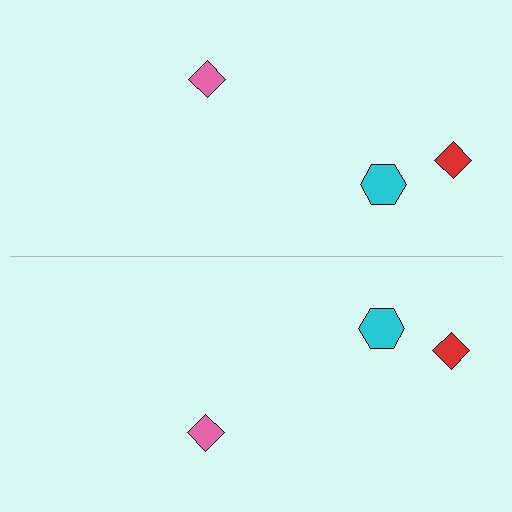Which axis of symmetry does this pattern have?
The pattern has a horizontal axis of symmetry running through the center of the image.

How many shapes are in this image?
There are 6 shapes in this image.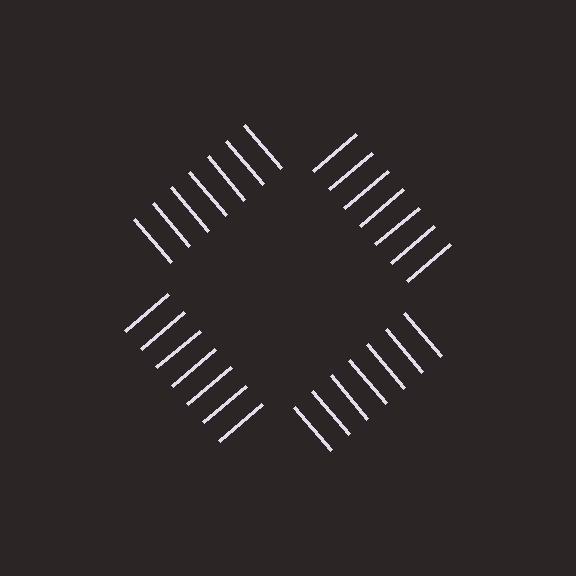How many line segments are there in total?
28 — 7 along each of the 4 edges.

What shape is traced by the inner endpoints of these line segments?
An illusory square — the line segments terminate on its edges but no continuous stroke is drawn.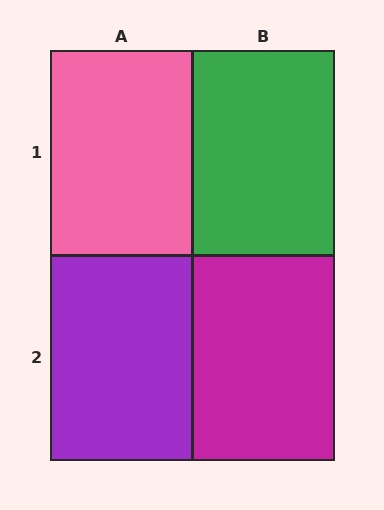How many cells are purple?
1 cell is purple.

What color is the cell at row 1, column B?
Green.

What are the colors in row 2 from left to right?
Purple, magenta.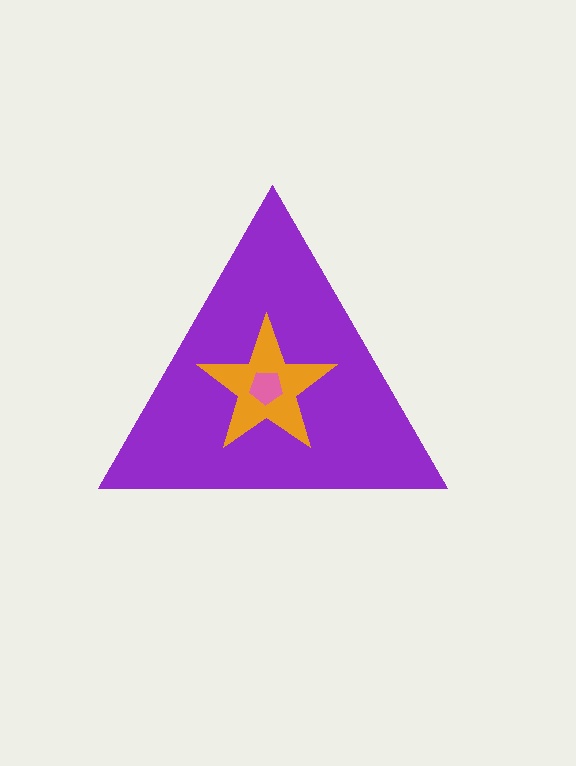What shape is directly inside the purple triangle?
The orange star.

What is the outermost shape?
The purple triangle.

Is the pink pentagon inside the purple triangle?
Yes.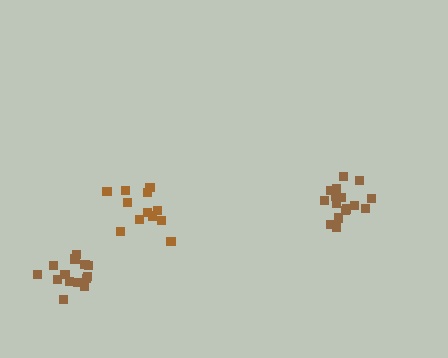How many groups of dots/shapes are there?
There are 3 groups.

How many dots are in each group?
Group 1: 17 dots, Group 2: 12 dots, Group 3: 14 dots (43 total).